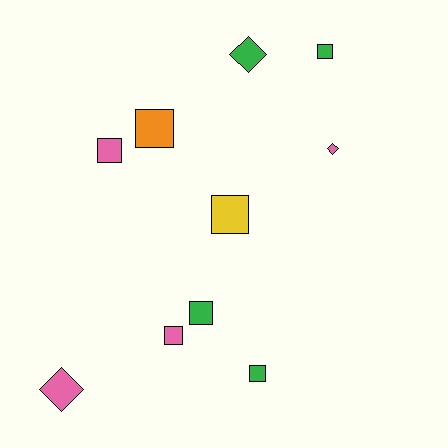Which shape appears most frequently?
Square, with 7 objects.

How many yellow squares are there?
There is 1 yellow square.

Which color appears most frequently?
Green, with 4 objects.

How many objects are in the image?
There are 10 objects.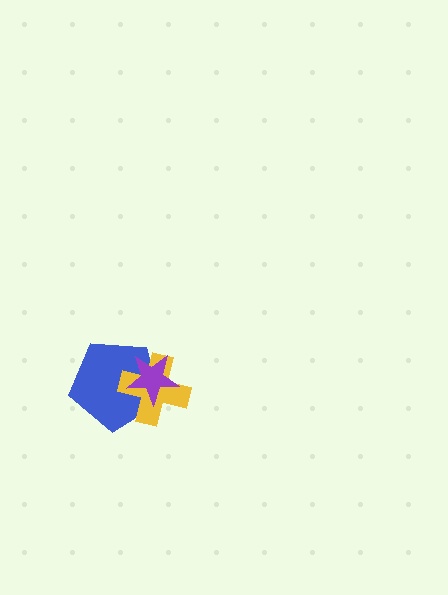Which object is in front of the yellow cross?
The purple star is in front of the yellow cross.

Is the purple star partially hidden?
No, no other shape covers it.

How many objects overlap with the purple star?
2 objects overlap with the purple star.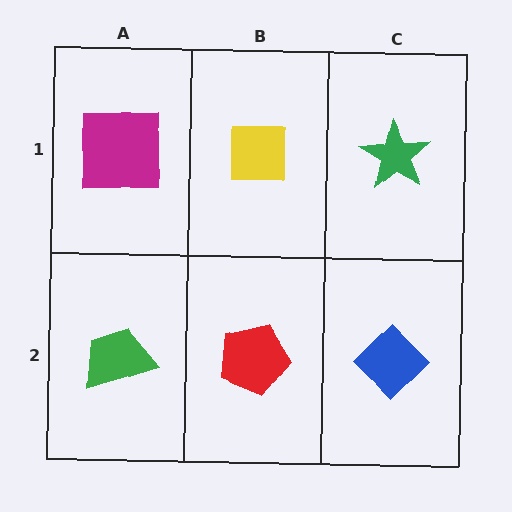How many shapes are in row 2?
3 shapes.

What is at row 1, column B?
A yellow square.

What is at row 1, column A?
A magenta square.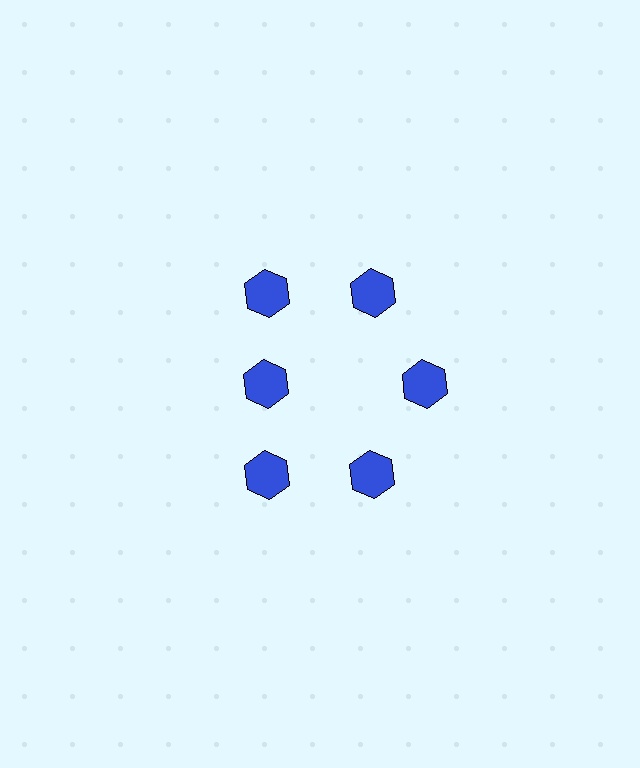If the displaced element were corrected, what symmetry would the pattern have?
It would have 6-fold rotational symmetry — the pattern would map onto itself every 60 degrees.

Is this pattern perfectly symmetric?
No. The 6 blue hexagons are arranged in a ring, but one element near the 9 o'clock position is pulled inward toward the center, breaking the 6-fold rotational symmetry.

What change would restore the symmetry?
The symmetry would be restored by moving it outward, back onto the ring so that all 6 hexagons sit at equal angles and equal distance from the center.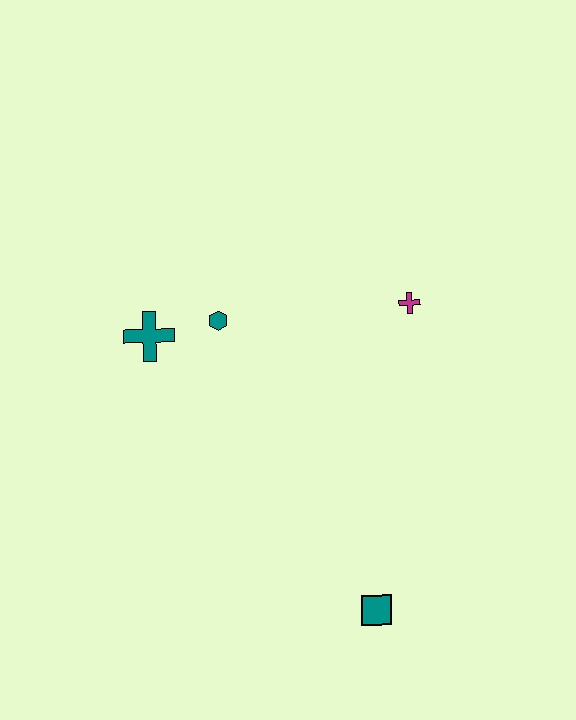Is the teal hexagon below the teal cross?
No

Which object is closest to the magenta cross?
The teal hexagon is closest to the magenta cross.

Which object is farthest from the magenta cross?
The teal square is farthest from the magenta cross.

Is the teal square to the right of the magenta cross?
No